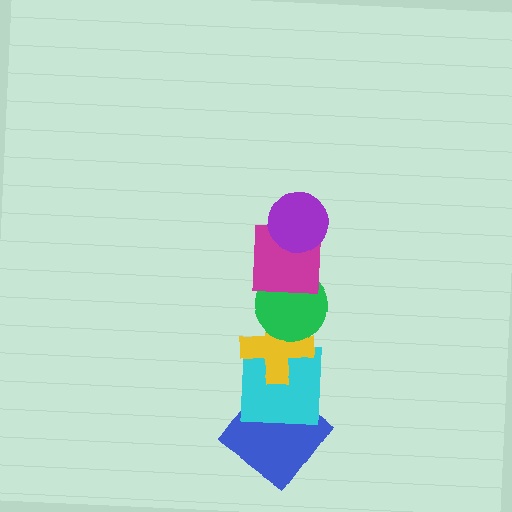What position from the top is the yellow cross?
The yellow cross is 4th from the top.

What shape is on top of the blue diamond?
The cyan square is on top of the blue diamond.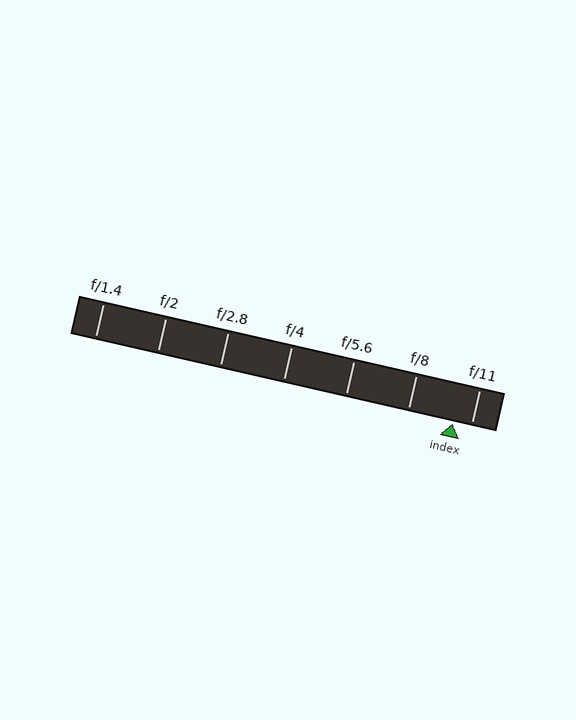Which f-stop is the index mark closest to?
The index mark is closest to f/11.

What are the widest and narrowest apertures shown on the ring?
The widest aperture shown is f/1.4 and the narrowest is f/11.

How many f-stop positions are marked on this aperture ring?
There are 7 f-stop positions marked.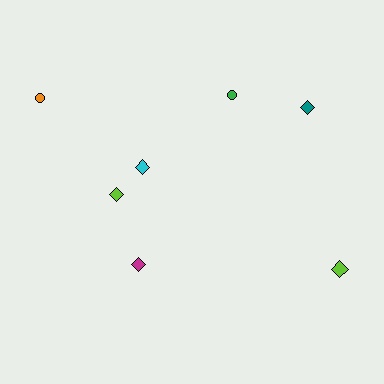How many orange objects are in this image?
There is 1 orange object.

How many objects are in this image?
There are 7 objects.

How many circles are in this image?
There are 2 circles.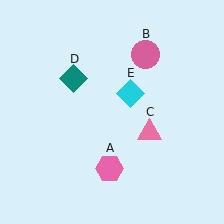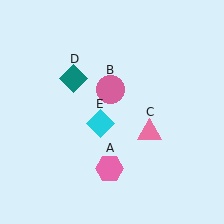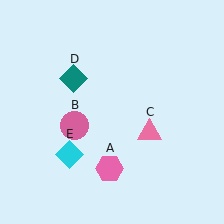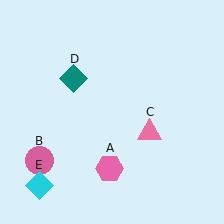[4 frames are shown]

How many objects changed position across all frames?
2 objects changed position: pink circle (object B), cyan diamond (object E).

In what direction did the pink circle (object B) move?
The pink circle (object B) moved down and to the left.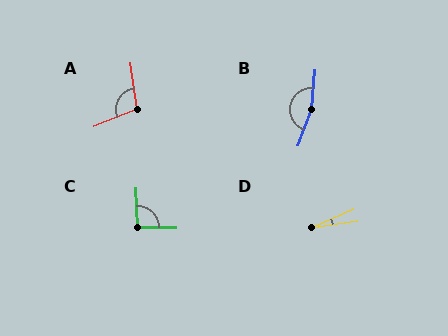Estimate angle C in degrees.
Approximately 92 degrees.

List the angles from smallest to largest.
D (15°), C (92°), A (104°), B (164°).